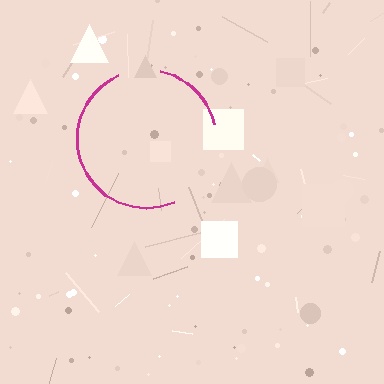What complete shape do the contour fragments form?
The contour fragments form a circle.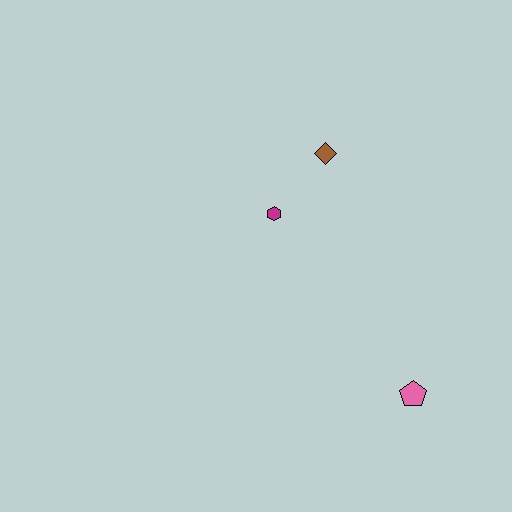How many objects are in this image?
There are 3 objects.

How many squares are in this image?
There are no squares.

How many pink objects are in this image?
There is 1 pink object.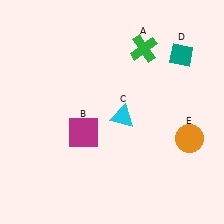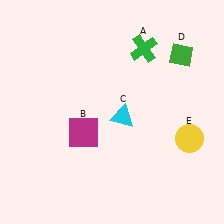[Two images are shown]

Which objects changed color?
D changed from teal to green. E changed from orange to yellow.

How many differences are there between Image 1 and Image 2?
There are 2 differences between the two images.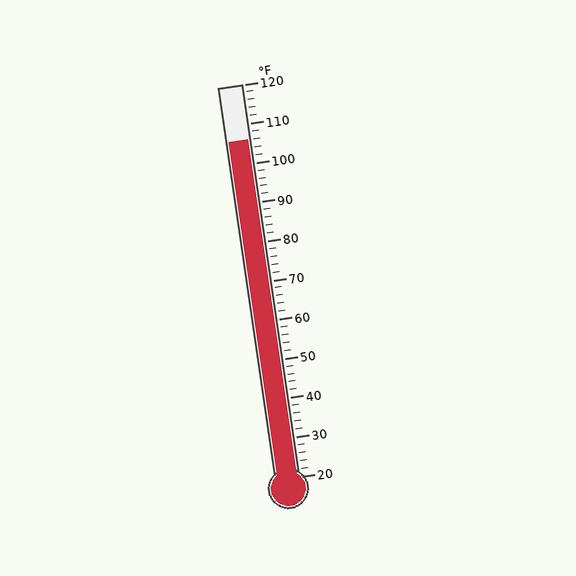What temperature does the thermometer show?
The thermometer shows approximately 106°F.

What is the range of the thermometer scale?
The thermometer scale ranges from 20°F to 120°F.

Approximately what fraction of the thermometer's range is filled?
The thermometer is filled to approximately 85% of its range.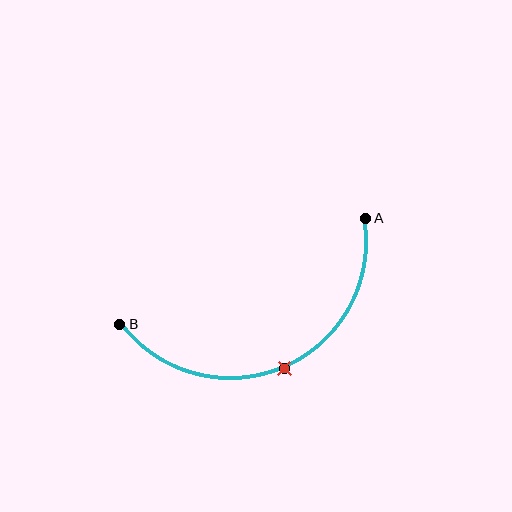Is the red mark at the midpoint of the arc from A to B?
Yes. The red mark lies on the arc at equal arc-length from both A and B — it is the arc midpoint.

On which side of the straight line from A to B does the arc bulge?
The arc bulges below the straight line connecting A and B.